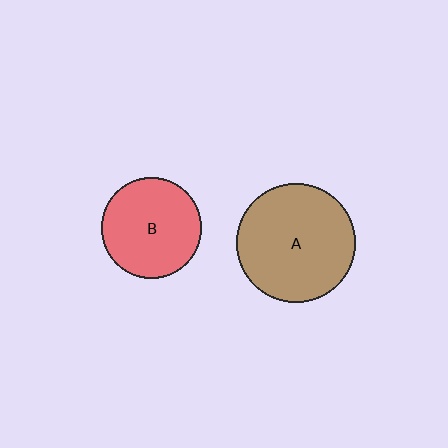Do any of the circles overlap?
No, none of the circles overlap.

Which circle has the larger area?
Circle A (brown).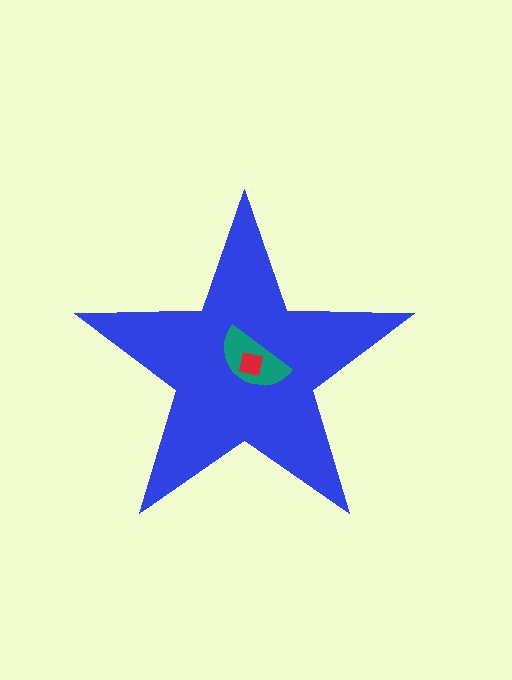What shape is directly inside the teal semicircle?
The red square.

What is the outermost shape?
The blue star.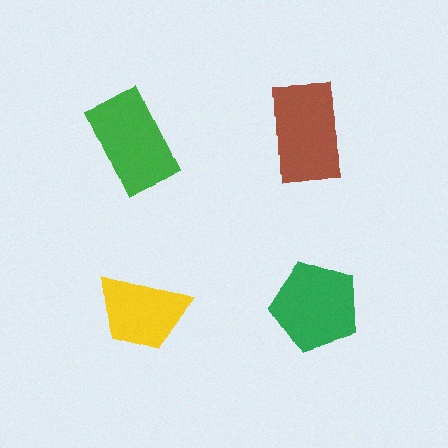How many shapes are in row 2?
2 shapes.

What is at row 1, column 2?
A brown rectangle.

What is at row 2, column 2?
A green pentagon.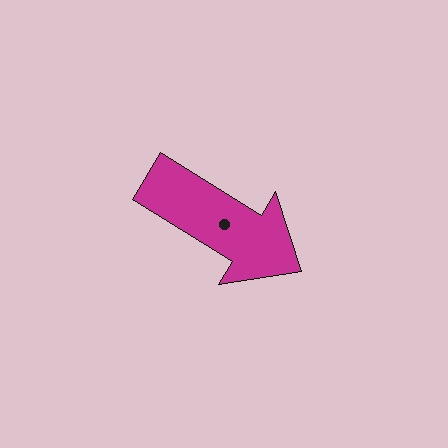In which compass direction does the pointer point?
Southeast.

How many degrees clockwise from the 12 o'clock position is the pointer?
Approximately 122 degrees.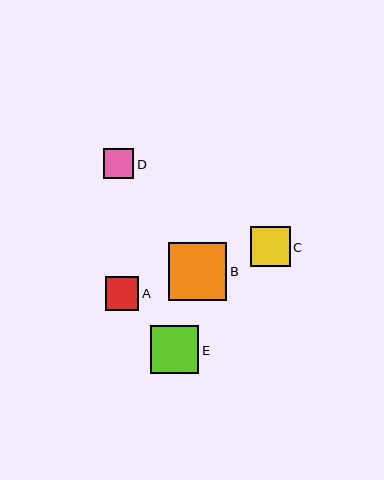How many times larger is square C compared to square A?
Square C is approximately 1.2 times the size of square A.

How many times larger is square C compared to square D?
Square C is approximately 1.3 times the size of square D.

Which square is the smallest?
Square D is the smallest with a size of approximately 30 pixels.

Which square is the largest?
Square B is the largest with a size of approximately 58 pixels.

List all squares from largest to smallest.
From largest to smallest: B, E, C, A, D.